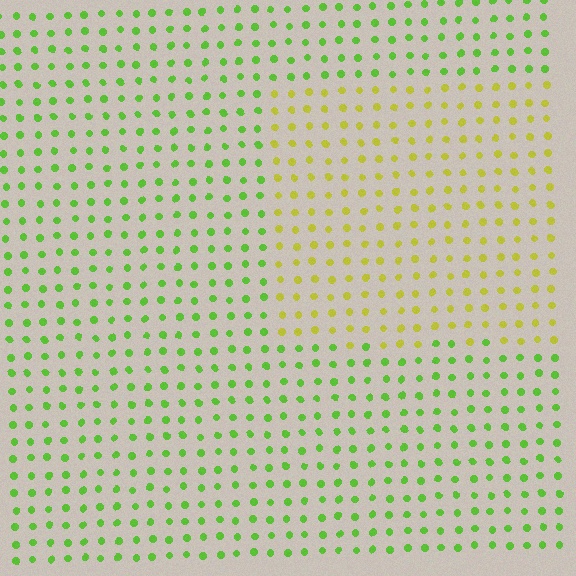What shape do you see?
I see a rectangle.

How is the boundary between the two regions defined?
The boundary is defined purely by a slight shift in hue (about 42 degrees). Spacing, size, and orientation are identical on both sides.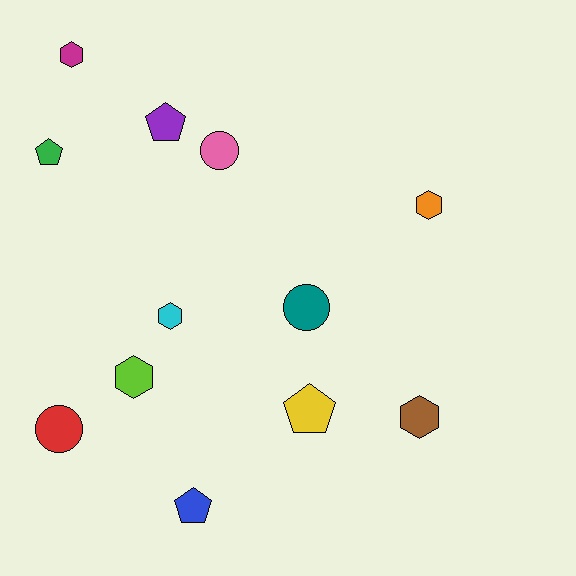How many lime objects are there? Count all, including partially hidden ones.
There is 1 lime object.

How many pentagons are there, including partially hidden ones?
There are 4 pentagons.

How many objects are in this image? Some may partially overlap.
There are 12 objects.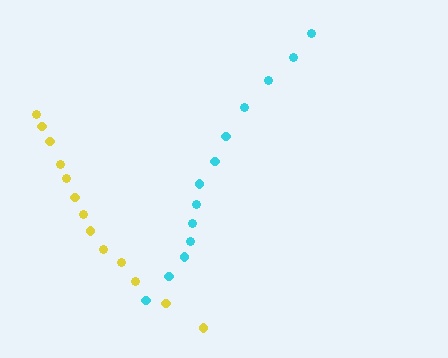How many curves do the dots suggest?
There are 2 distinct paths.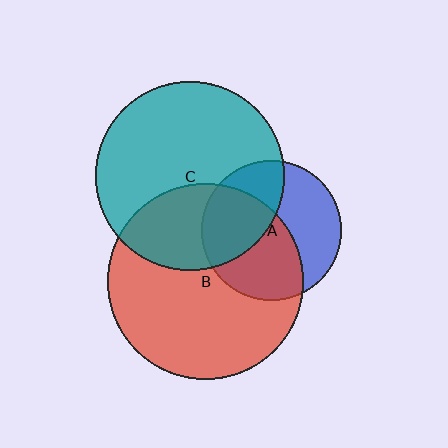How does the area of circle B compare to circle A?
Approximately 2.0 times.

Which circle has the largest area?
Circle B (red).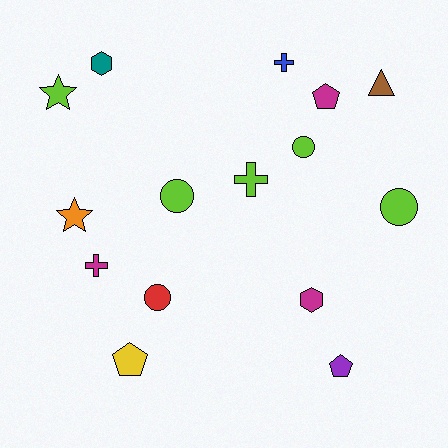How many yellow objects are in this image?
There is 1 yellow object.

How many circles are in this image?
There are 4 circles.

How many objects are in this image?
There are 15 objects.